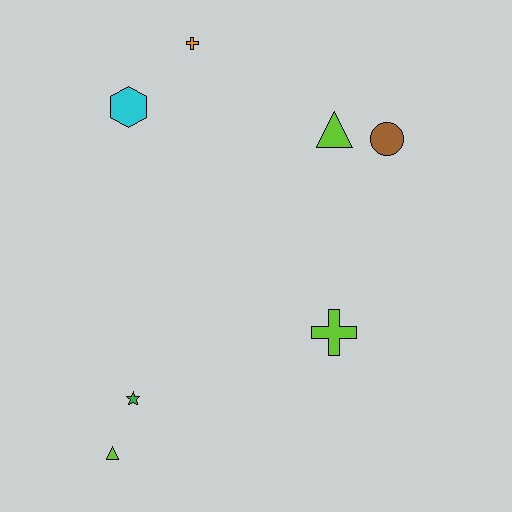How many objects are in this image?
There are 7 objects.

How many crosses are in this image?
There are 2 crosses.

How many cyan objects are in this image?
There is 1 cyan object.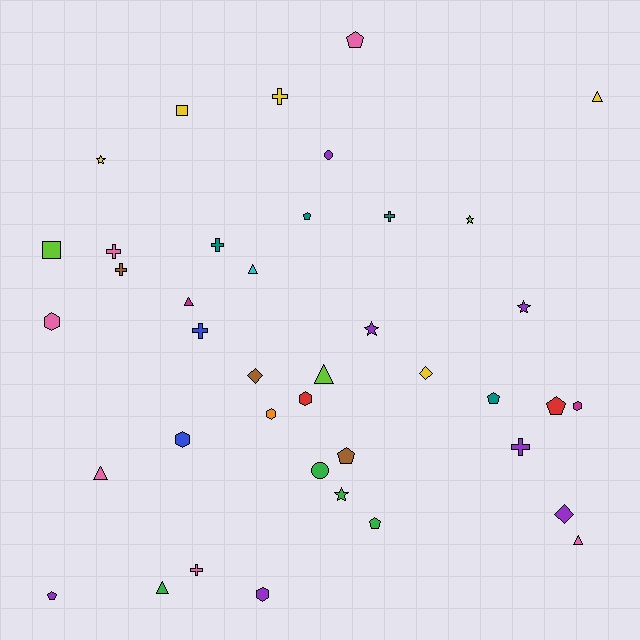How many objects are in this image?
There are 40 objects.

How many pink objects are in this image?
There are 6 pink objects.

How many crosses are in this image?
There are 8 crosses.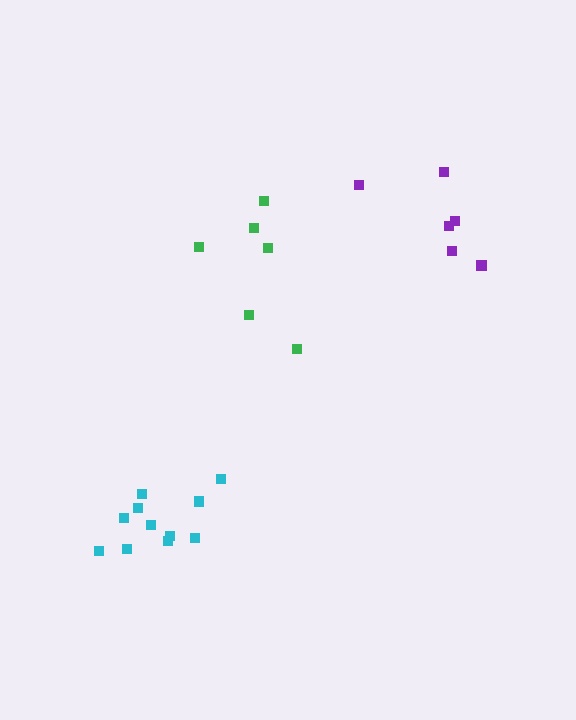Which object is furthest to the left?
The cyan cluster is leftmost.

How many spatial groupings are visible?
There are 3 spatial groupings.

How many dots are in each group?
Group 1: 11 dots, Group 2: 6 dots, Group 3: 6 dots (23 total).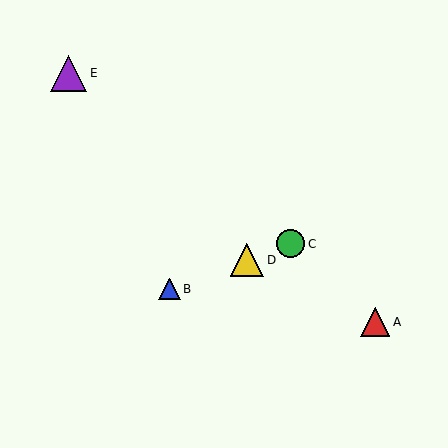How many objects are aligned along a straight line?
3 objects (B, C, D) are aligned along a straight line.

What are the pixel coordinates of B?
Object B is at (169, 289).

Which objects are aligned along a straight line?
Objects B, C, D are aligned along a straight line.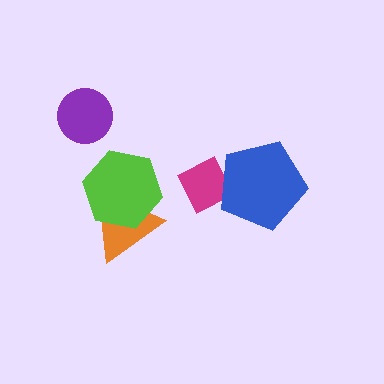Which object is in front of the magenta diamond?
The blue pentagon is in front of the magenta diamond.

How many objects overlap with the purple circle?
0 objects overlap with the purple circle.